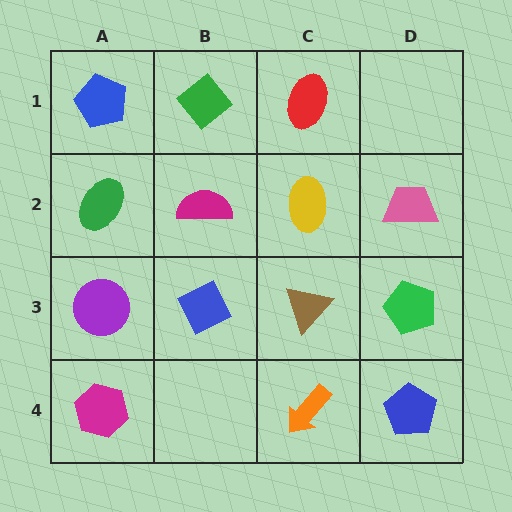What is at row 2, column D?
A pink trapezoid.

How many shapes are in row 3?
4 shapes.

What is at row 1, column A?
A blue pentagon.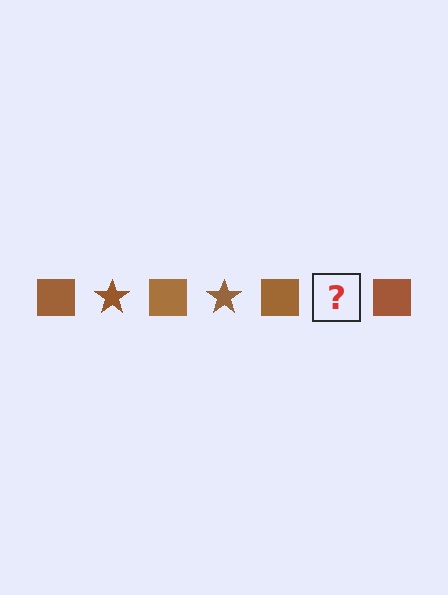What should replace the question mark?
The question mark should be replaced with a brown star.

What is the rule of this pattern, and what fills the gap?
The rule is that the pattern cycles through square, star shapes in brown. The gap should be filled with a brown star.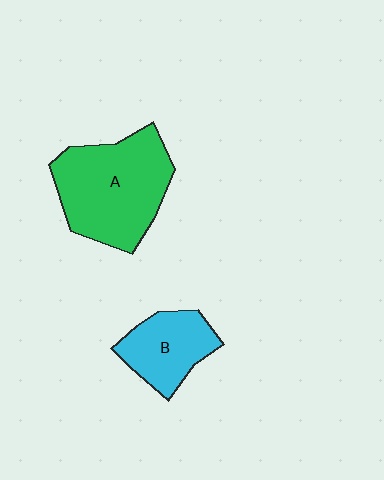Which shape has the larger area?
Shape A (green).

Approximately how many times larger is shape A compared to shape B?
Approximately 1.8 times.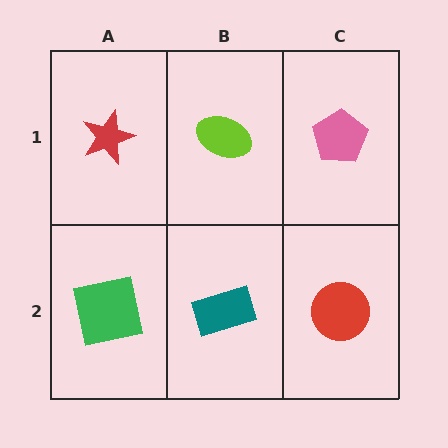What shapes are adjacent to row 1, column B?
A teal rectangle (row 2, column B), a red star (row 1, column A), a pink pentagon (row 1, column C).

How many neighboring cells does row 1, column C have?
2.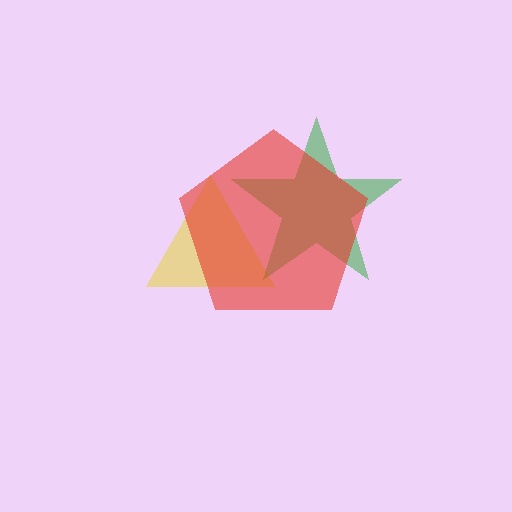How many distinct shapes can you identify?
There are 3 distinct shapes: a yellow triangle, a green star, a red pentagon.